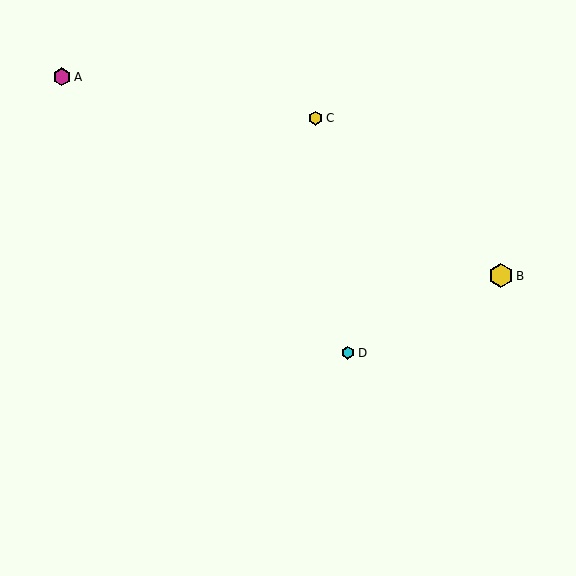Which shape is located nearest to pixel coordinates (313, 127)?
The yellow hexagon (labeled C) at (316, 118) is nearest to that location.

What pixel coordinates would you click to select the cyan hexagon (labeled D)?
Click at (348, 353) to select the cyan hexagon D.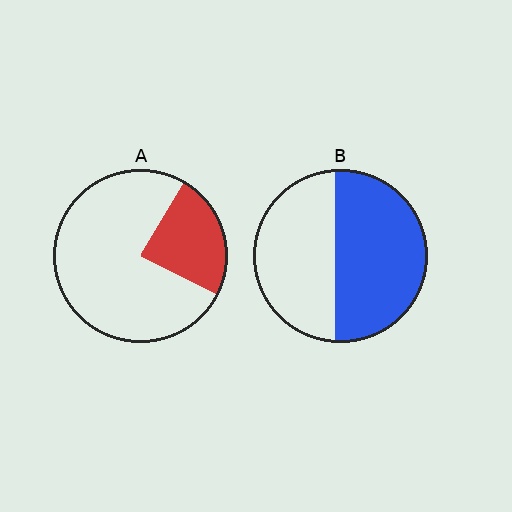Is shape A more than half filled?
No.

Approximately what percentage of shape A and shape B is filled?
A is approximately 25% and B is approximately 55%.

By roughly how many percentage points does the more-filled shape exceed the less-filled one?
By roughly 30 percentage points (B over A).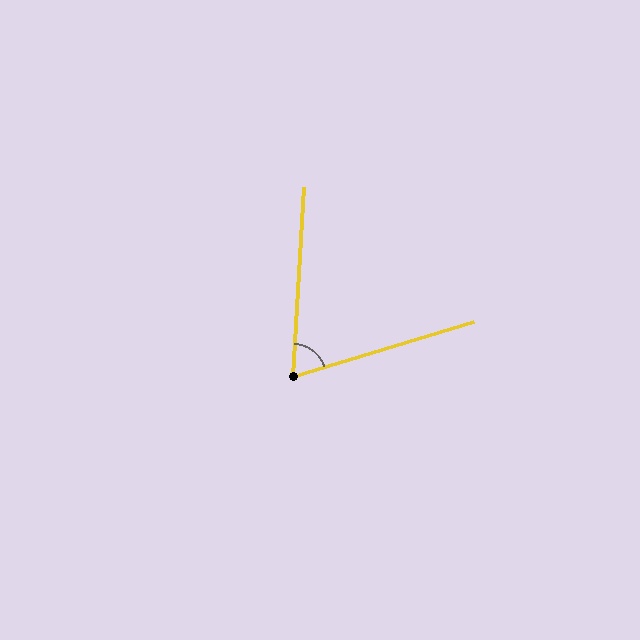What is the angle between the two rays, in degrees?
Approximately 70 degrees.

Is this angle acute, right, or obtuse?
It is acute.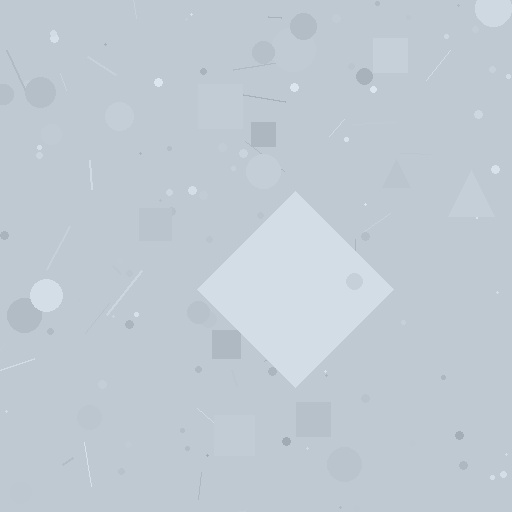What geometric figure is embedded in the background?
A diamond is embedded in the background.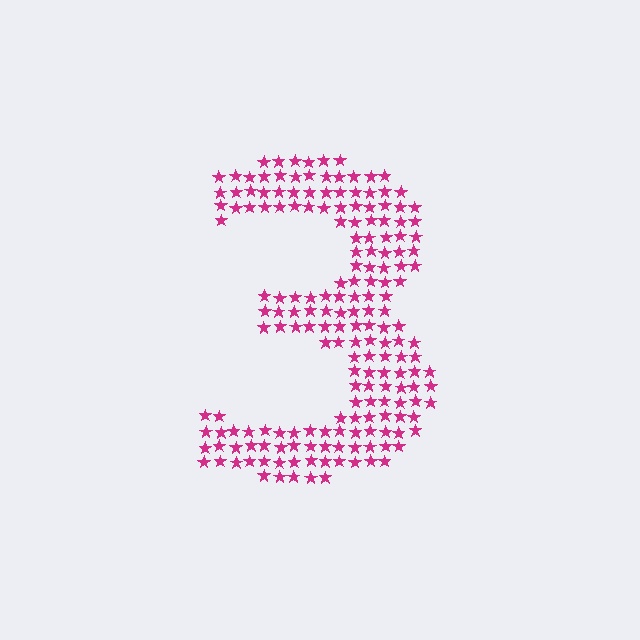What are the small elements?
The small elements are stars.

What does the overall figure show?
The overall figure shows the digit 3.